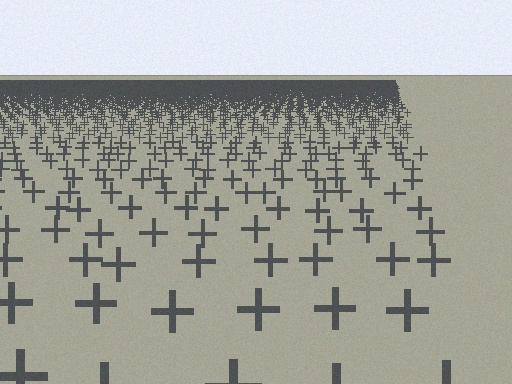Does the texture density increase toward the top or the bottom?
Density increases toward the top.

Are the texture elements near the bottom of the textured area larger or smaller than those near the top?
Larger. Near the bottom, elements are closer to the viewer and appear at a bigger on-screen size.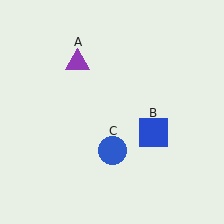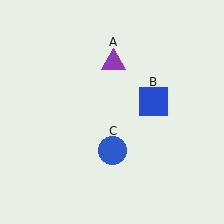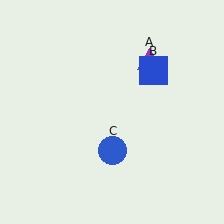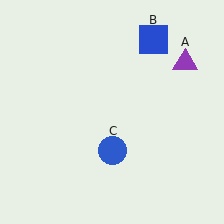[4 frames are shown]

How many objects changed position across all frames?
2 objects changed position: purple triangle (object A), blue square (object B).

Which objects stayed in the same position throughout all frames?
Blue circle (object C) remained stationary.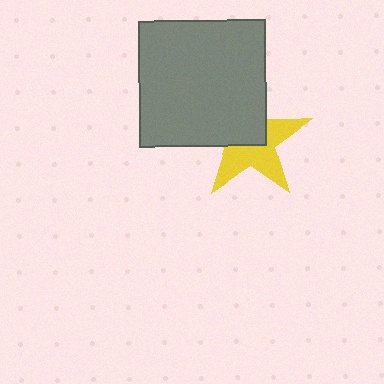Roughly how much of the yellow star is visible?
About half of it is visible (roughly 52%).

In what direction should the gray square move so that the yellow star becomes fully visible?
The gray square should move toward the upper-left. That is the shortest direction to clear the overlap and leave the yellow star fully visible.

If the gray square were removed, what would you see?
You would see the complete yellow star.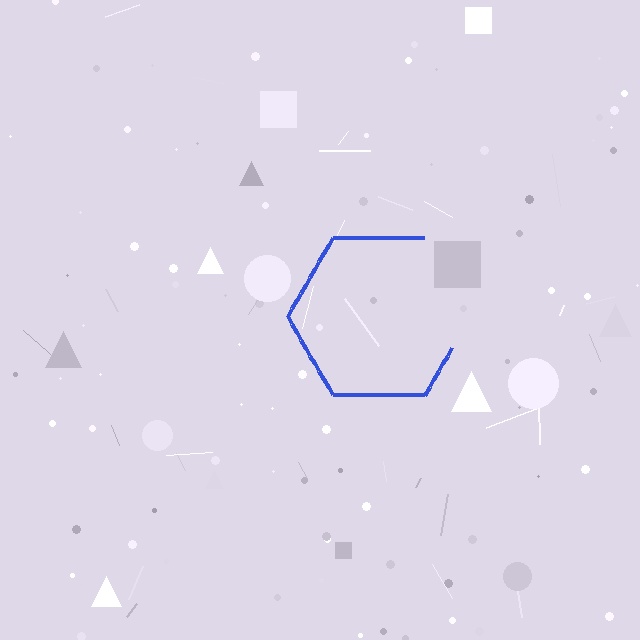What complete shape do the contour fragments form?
The contour fragments form a hexagon.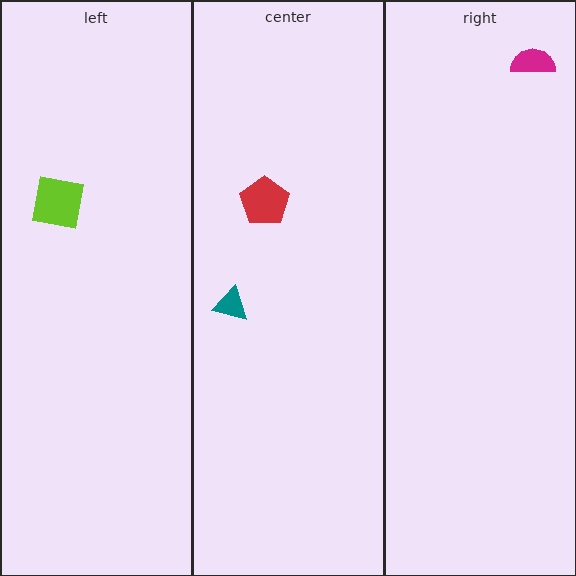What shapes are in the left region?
The lime square.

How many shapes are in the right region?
1.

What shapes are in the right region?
The magenta semicircle.